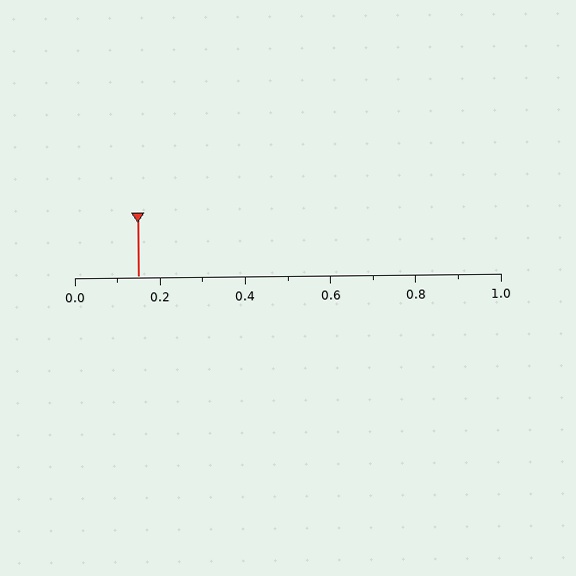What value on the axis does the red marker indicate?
The marker indicates approximately 0.15.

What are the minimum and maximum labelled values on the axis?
The axis runs from 0.0 to 1.0.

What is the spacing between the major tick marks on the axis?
The major ticks are spaced 0.2 apart.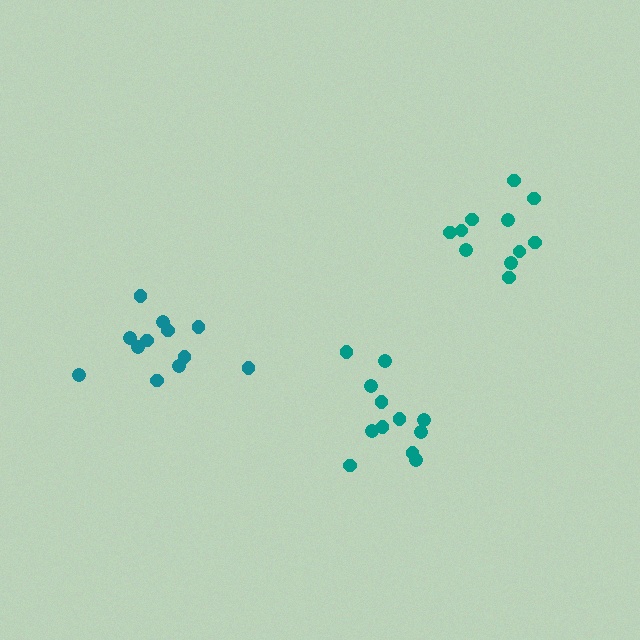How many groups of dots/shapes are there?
There are 3 groups.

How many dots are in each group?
Group 1: 11 dots, Group 2: 12 dots, Group 3: 12 dots (35 total).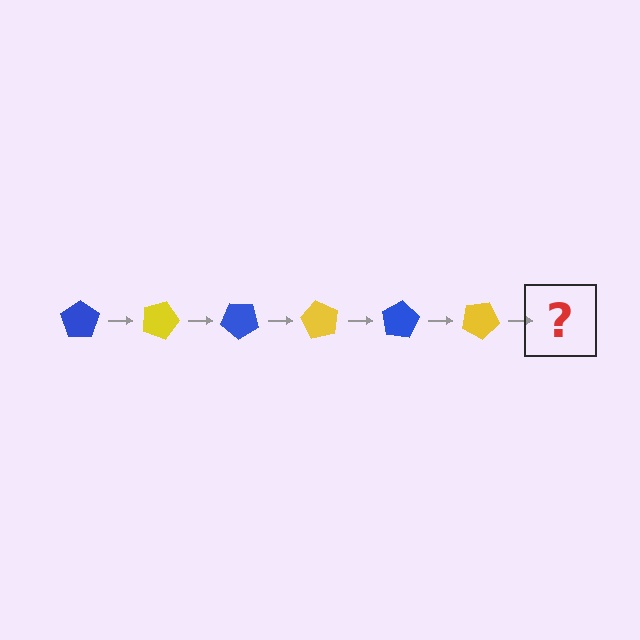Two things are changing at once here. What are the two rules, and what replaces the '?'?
The two rules are that it rotates 20 degrees each step and the color cycles through blue and yellow. The '?' should be a blue pentagon, rotated 120 degrees from the start.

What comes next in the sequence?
The next element should be a blue pentagon, rotated 120 degrees from the start.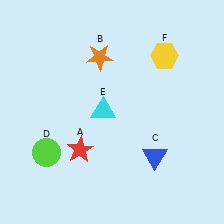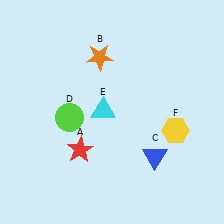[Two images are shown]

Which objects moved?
The objects that moved are: the lime circle (D), the yellow hexagon (F).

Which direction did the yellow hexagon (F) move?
The yellow hexagon (F) moved down.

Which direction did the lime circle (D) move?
The lime circle (D) moved up.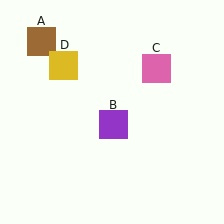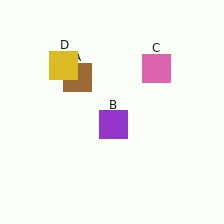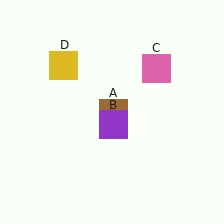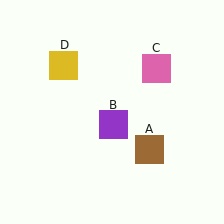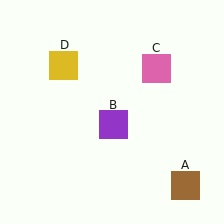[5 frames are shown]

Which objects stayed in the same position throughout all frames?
Purple square (object B) and pink square (object C) and yellow square (object D) remained stationary.